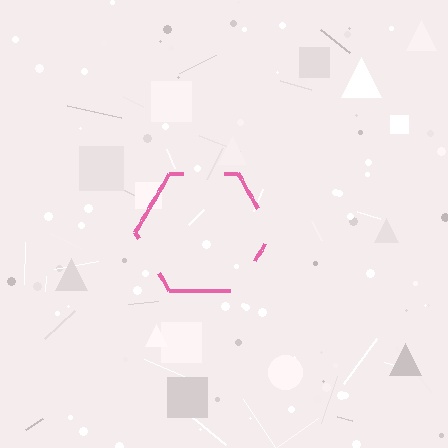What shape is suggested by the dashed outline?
The dashed outline suggests a hexagon.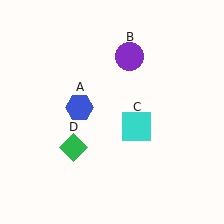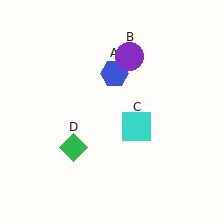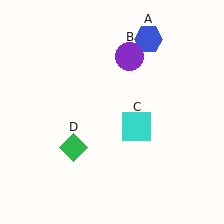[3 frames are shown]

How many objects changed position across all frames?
1 object changed position: blue hexagon (object A).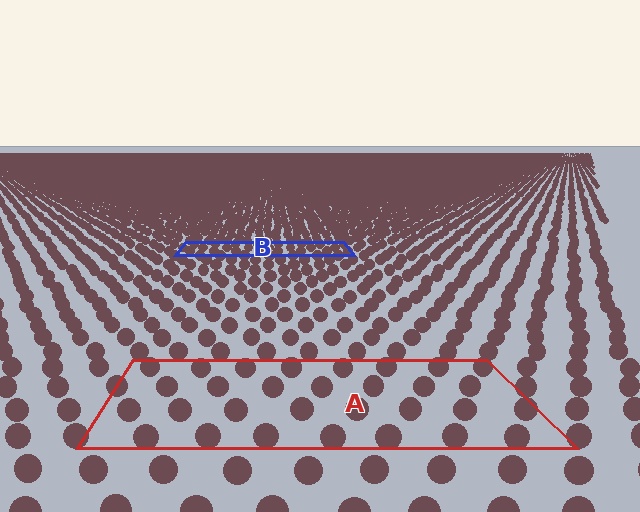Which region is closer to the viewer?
Region A is closer. The texture elements there are larger and more spread out.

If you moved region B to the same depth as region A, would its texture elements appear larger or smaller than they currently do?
They would appear larger. At a closer depth, the same texture elements are projected at a bigger on-screen size.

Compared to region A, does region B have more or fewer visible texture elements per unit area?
Region B has more texture elements per unit area — they are packed more densely because it is farther away.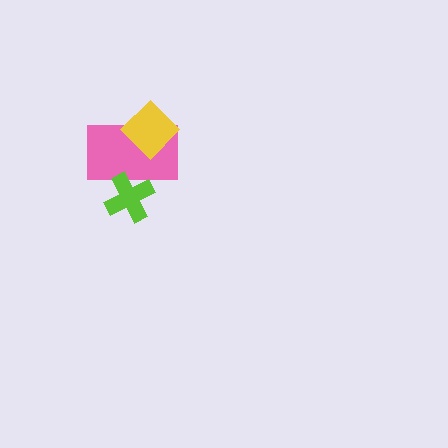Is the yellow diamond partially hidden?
No, no other shape covers it.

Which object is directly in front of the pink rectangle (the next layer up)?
The lime cross is directly in front of the pink rectangle.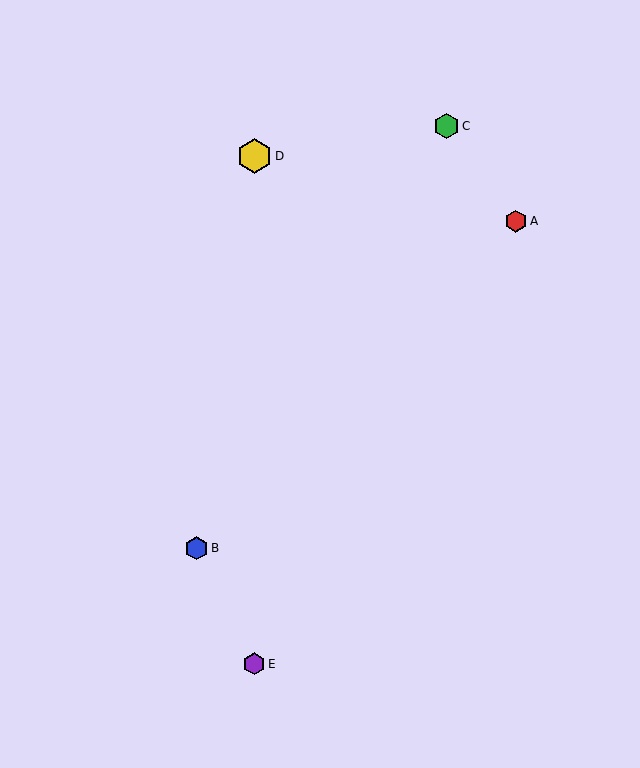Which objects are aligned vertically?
Objects D, E are aligned vertically.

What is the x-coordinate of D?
Object D is at x≈254.